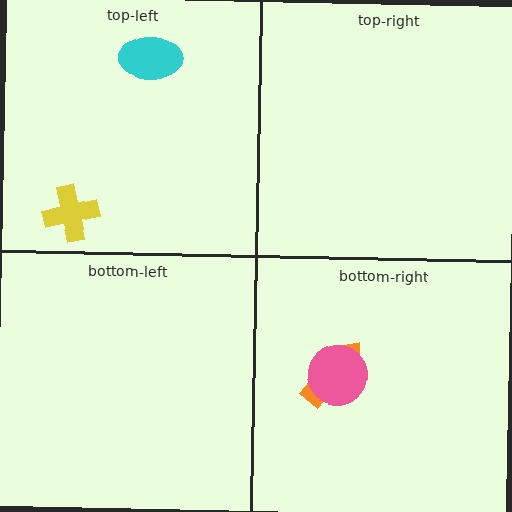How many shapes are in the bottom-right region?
2.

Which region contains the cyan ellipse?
The top-left region.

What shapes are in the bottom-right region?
The orange arrow, the pink circle.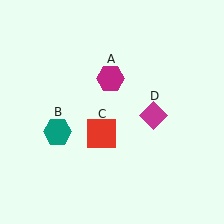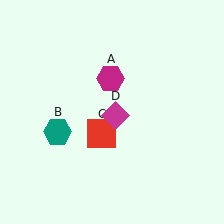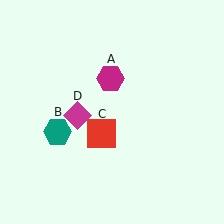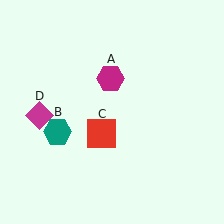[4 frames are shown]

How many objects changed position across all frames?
1 object changed position: magenta diamond (object D).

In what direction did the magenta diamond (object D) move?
The magenta diamond (object D) moved left.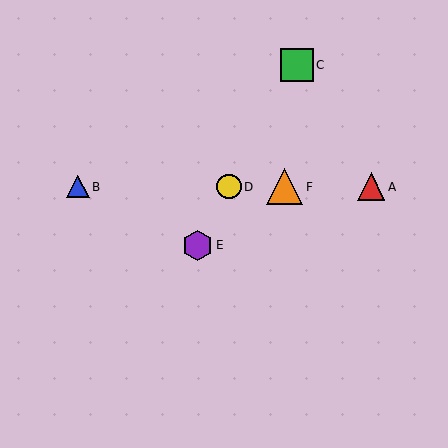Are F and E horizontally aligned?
No, F is at y≈187 and E is at y≈245.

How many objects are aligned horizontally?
4 objects (A, B, D, F) are aligned horizontally.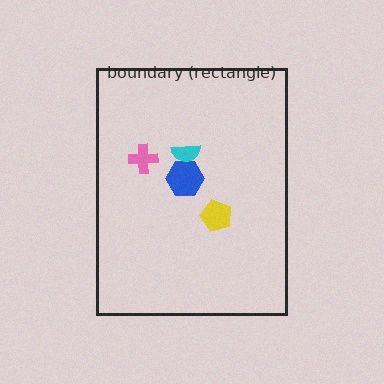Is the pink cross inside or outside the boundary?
Inside.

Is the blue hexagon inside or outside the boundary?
Inside.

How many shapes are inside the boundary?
4 inside, 0 outside.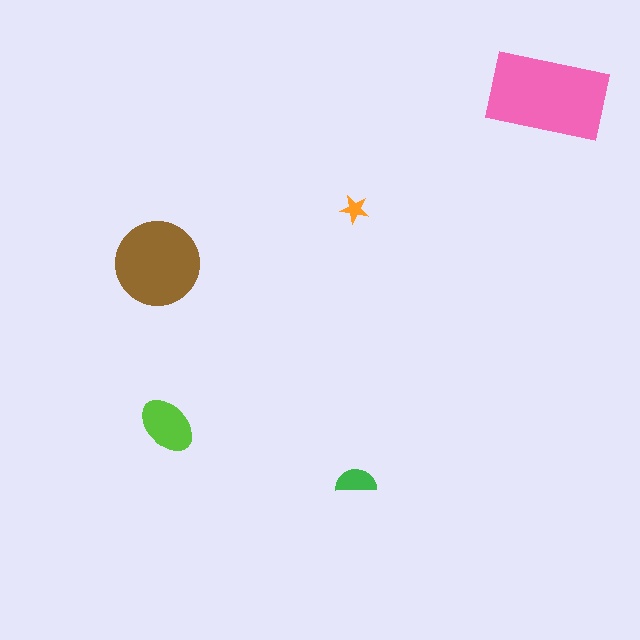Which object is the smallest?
The orange star.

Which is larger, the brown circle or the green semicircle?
The brown circle.